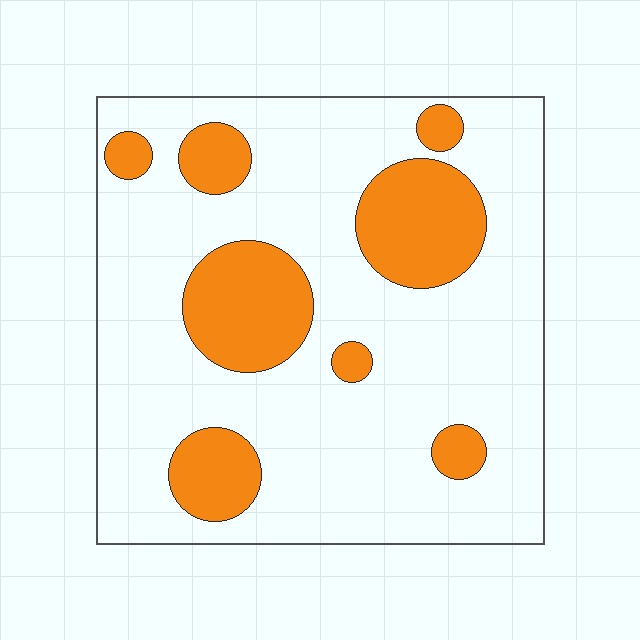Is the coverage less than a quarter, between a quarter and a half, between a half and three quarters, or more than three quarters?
Less than a quarter.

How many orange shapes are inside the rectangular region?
8.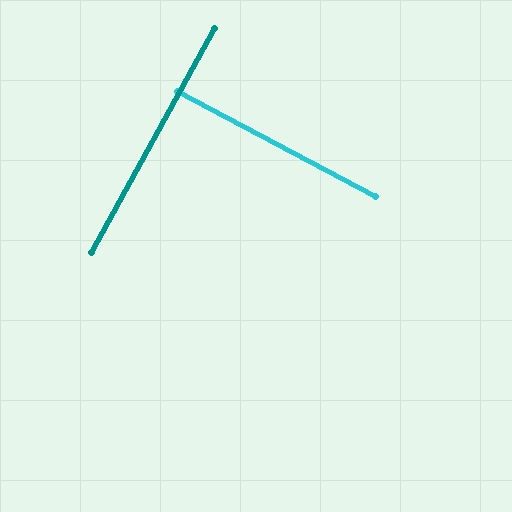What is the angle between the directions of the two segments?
Approximately 89 degrees.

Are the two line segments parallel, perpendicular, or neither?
Perpendicular — they meet at approximately 89°.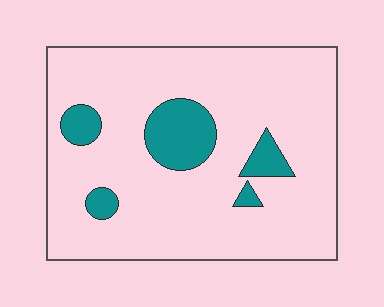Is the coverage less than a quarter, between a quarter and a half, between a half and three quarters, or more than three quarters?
Less than a quarter.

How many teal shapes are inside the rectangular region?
5.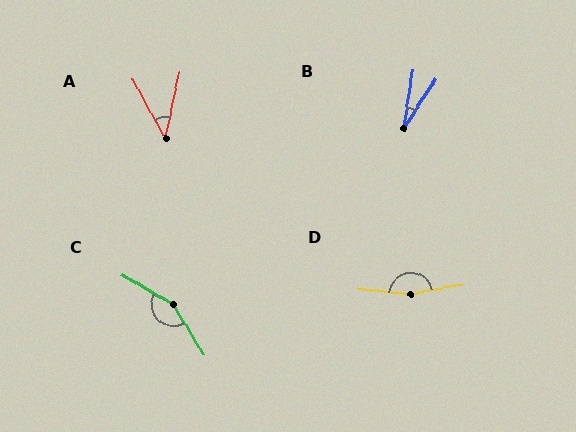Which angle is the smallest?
B, at approximately 24 degrees.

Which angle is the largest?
D, at approximately 163 degrees.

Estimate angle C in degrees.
Approximately 151 degrees.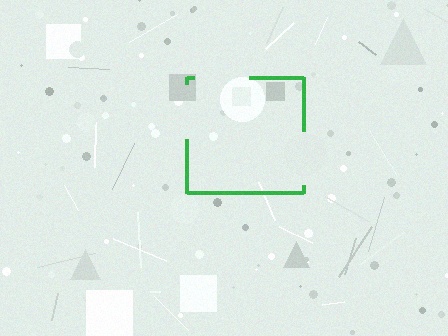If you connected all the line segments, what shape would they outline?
They would outline a square.